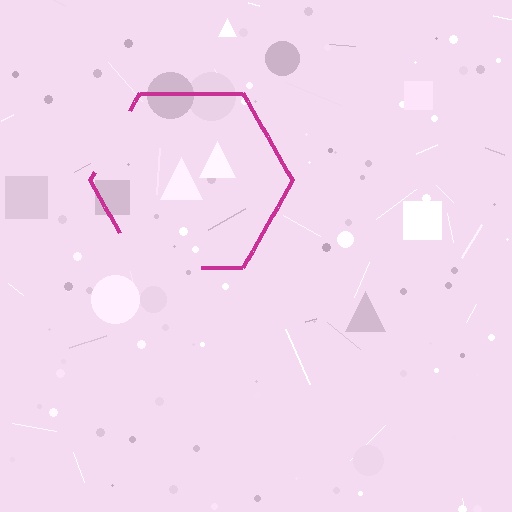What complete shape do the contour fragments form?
The contour fragments form a hexagon.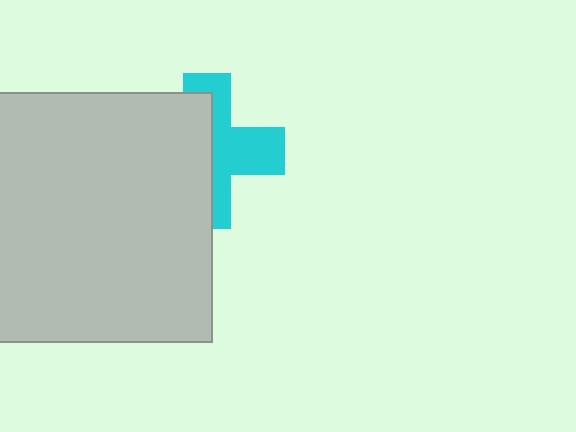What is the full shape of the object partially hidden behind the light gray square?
The partially hidden object is a cyan cross.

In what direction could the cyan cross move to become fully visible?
The cyan cross could move right. That would shift it out from behind the light gray square entirely.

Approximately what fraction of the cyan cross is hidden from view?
Roughly 53% of the cyan cross is hidden behind the light gray square.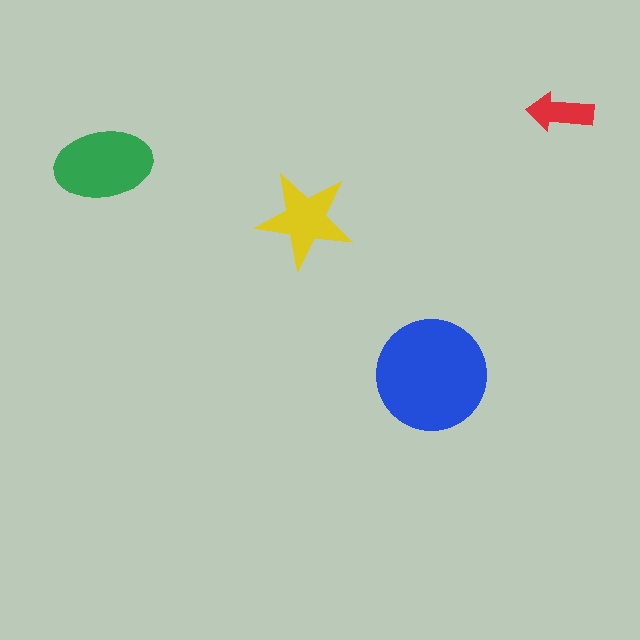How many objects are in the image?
There are 4 objects in the image.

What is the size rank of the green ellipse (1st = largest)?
2nd.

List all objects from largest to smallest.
The blue circle, the green ellipse, the yellow star, the red arrow.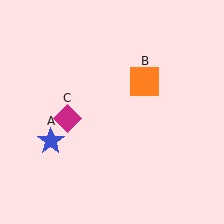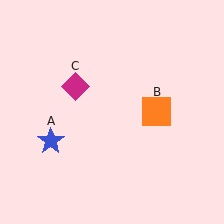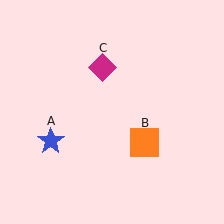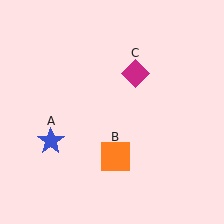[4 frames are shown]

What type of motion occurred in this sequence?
The orange square (object B), magenta diamond (object C) rotated clockwise around the center of the scene.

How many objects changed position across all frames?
2 objects changed position: orange square (object B), magenta diamond (object C).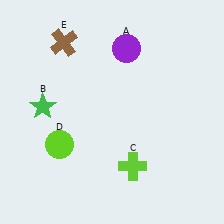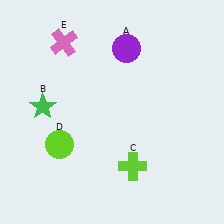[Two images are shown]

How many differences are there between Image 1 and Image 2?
There is 1 difference between the two images.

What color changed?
The cross (E) changed from brown in Image 1 to pink in Image 2.